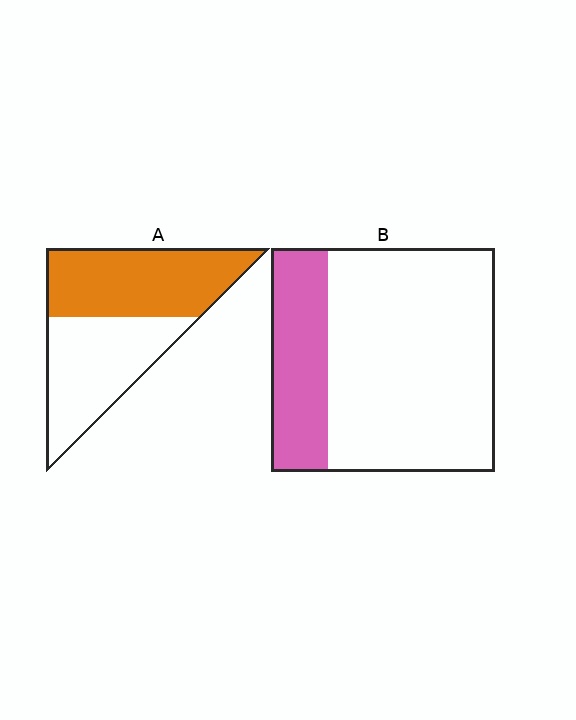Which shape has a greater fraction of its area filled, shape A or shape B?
Shape A.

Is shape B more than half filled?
No.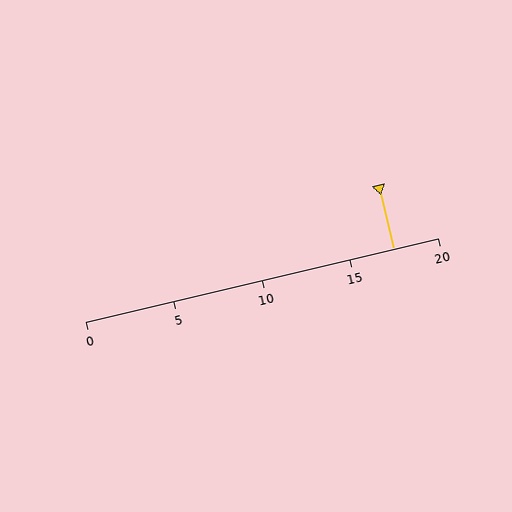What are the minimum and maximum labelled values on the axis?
The axis runs from 0 to 20.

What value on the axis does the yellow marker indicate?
The marker indicates approximately 17.5.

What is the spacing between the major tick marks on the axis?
The major ticks are spaced 5 apart.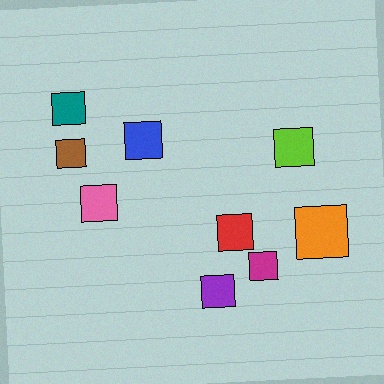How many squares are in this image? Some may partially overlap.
There are 9 squares.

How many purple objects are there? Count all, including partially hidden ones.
There is 1 purple object.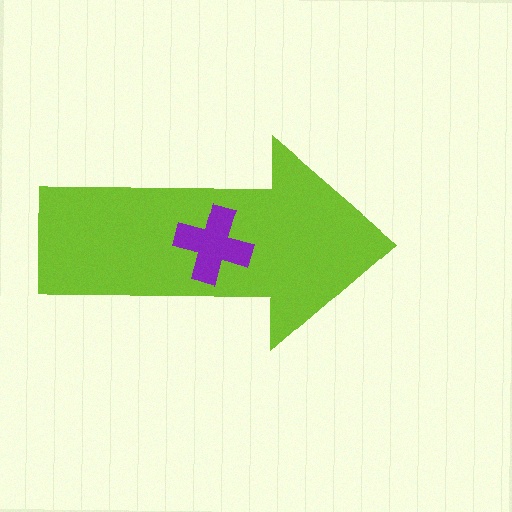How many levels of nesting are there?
2.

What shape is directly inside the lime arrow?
The purple cross.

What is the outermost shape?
The lime arrow.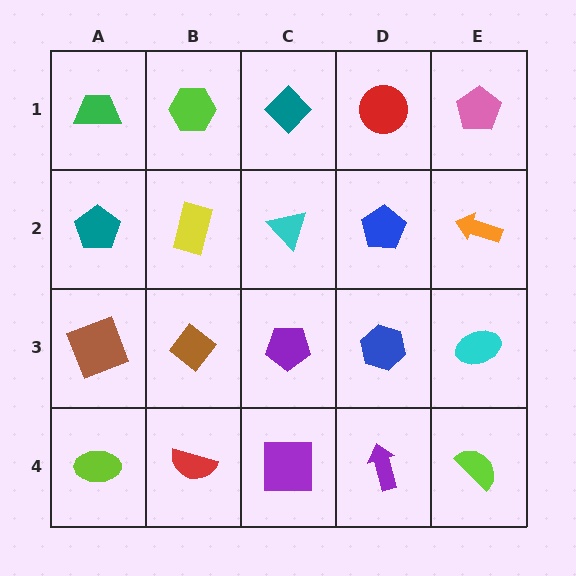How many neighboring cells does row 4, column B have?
3.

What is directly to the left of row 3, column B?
A brown square.